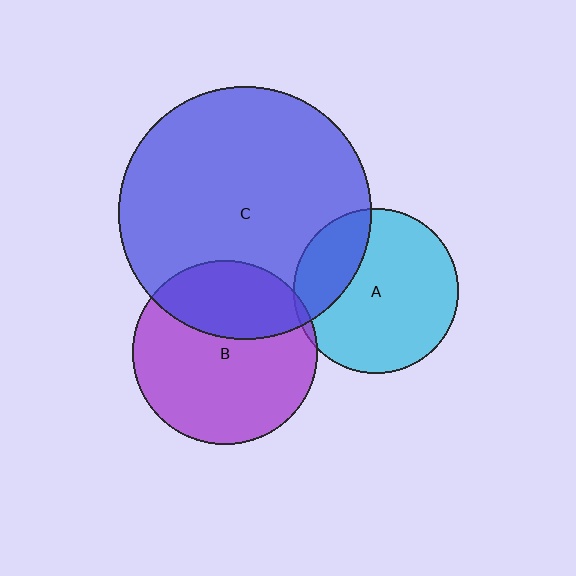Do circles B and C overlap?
Yes.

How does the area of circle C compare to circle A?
Approximately 2.4 times.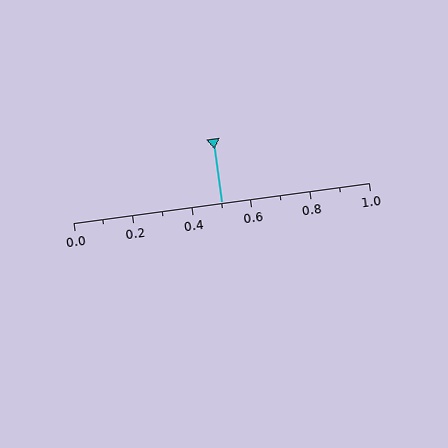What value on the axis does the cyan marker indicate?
The marker indicates approximately 0.5.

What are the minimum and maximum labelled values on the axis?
The axis runs from 0.0 to 1.0.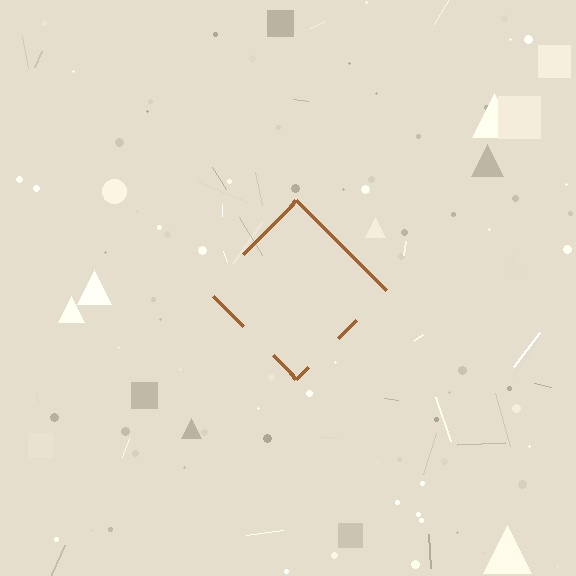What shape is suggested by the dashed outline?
The dashed outline suggests a diamond.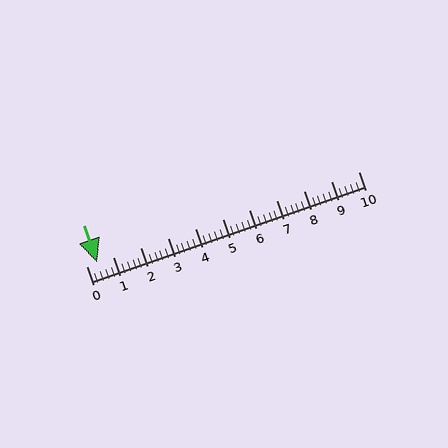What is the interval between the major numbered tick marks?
The major tick marks are spaced 1 units apart.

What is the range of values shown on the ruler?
The ruler shows values from 0 to 10.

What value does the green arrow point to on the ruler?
The green arrow points to approximately 0.4.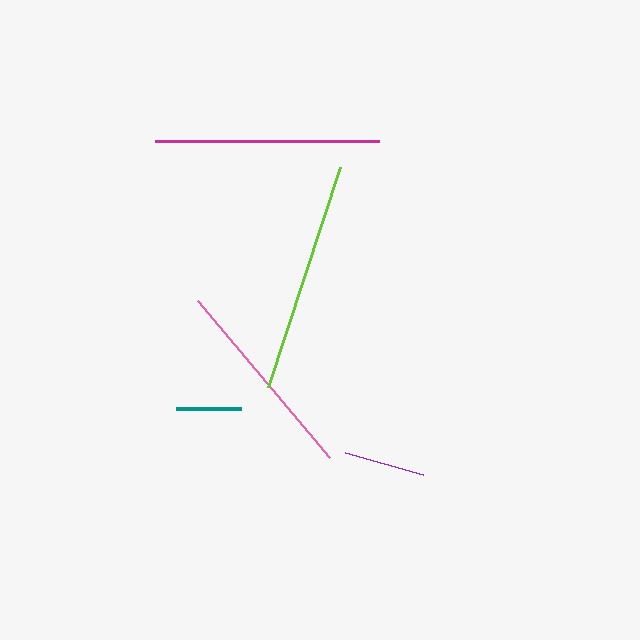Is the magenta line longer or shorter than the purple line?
The magenta line is longer than the purple line.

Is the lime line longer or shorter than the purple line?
The lime line is longer than the purple line.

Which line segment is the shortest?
The teal line is the shortest at approximately 64 pixels.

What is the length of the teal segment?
The teal segment is approximately 64 pixels long.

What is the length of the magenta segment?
The magenta segment is approximately 224 pixels long.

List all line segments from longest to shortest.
From longest to shortest: lime, magenta, pink, purple, teal.